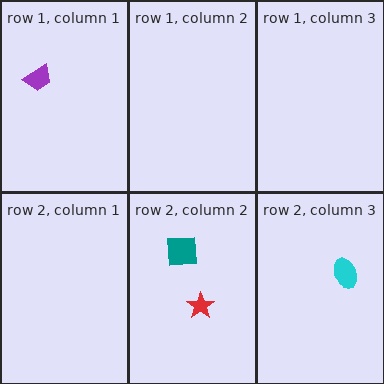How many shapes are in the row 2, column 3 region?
1.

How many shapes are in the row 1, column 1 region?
1.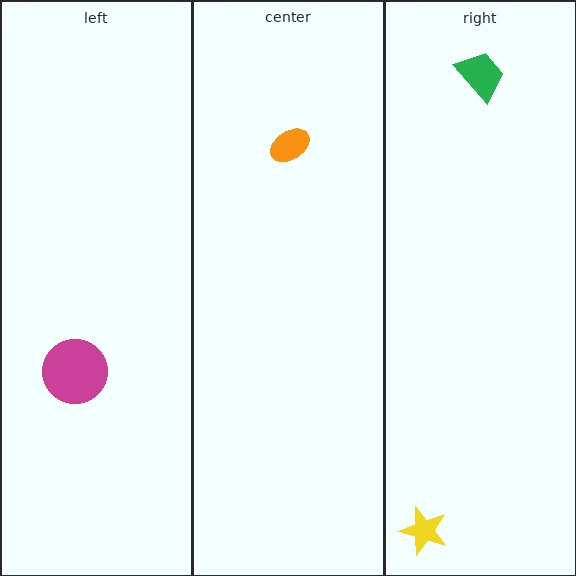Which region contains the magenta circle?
The left region.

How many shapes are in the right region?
2.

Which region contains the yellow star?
The right region.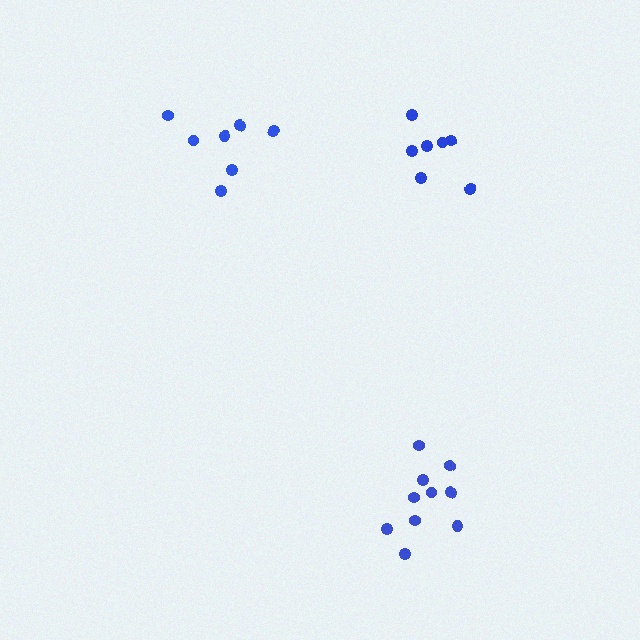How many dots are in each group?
Group 1: 7 dots, Group 2: 7 dots, Group 3: 10 dots (24 total).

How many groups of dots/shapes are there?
There are 3 groups.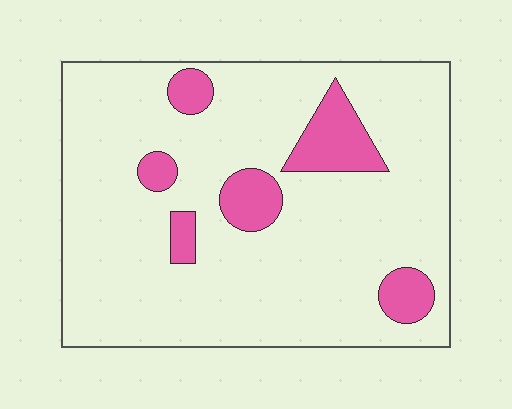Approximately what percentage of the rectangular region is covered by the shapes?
Approximately 15%.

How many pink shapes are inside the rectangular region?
6.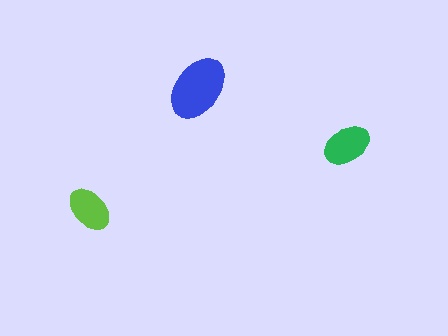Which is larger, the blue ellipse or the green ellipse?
The blue one.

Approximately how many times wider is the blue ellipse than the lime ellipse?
About 1.5 times wider.